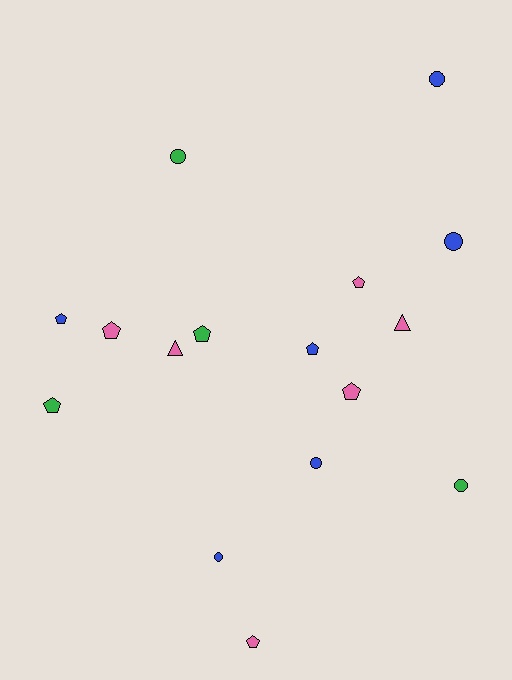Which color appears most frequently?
Blue, with 6 objects.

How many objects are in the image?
There are 16 objects.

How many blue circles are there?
There are 4 blue circles.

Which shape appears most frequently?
Pentagon, with 8 objects.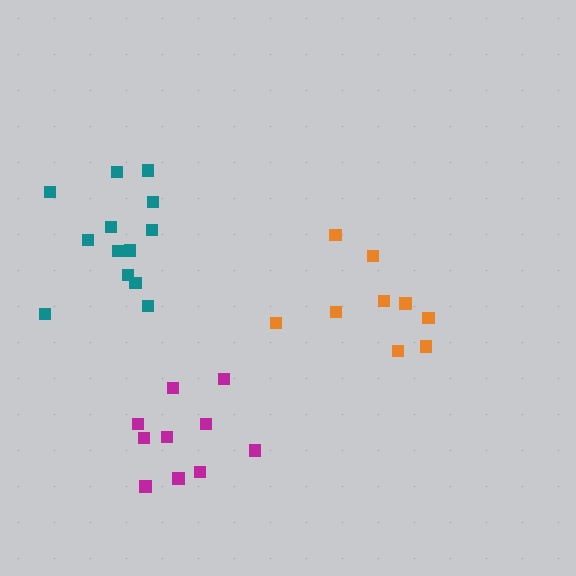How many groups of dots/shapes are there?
There are 3 groups.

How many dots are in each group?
Group 1: 13 dots, Group 2: 9 dots, Group 3: 10 dots (32 total).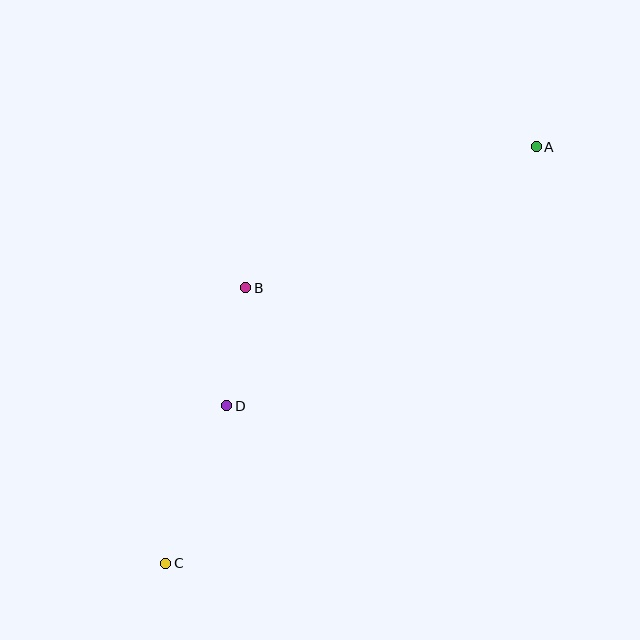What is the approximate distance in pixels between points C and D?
The distance between C and D is approximately 169 pixels.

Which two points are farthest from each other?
Points A and C are farthest from each other.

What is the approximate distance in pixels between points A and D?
The distance between A and D is approximately 404 pixels.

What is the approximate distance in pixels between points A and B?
The distance between A and B is approximately 323 pixels.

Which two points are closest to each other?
Points B and D are closest to each other.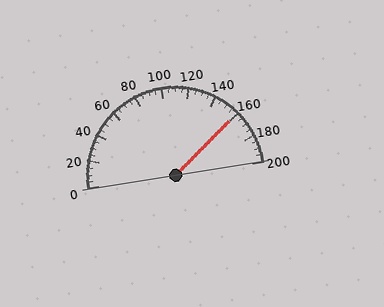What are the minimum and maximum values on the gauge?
The gauge ranges from 0 to 200.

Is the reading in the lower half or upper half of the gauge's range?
The reading is in the upper half of the range (0 to 200).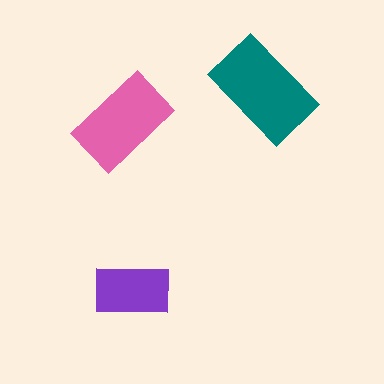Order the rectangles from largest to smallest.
the teal one, the pink one, the purple one.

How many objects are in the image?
There are 3 objects in the image.